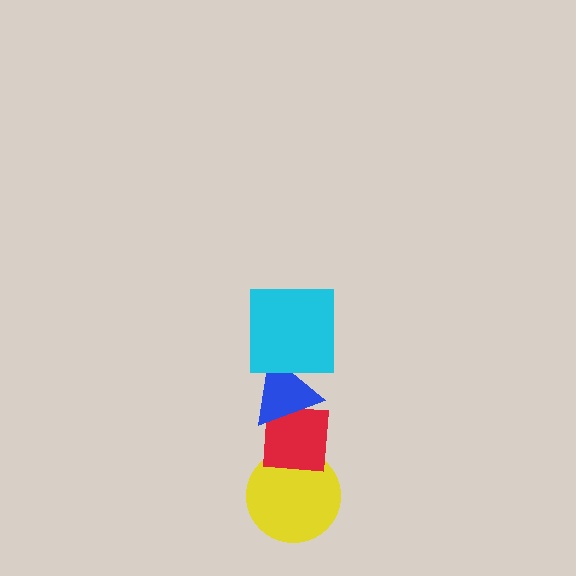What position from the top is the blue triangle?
The blue triangle is 2nd from the top.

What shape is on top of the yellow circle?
The red square is on top of the yellow circle.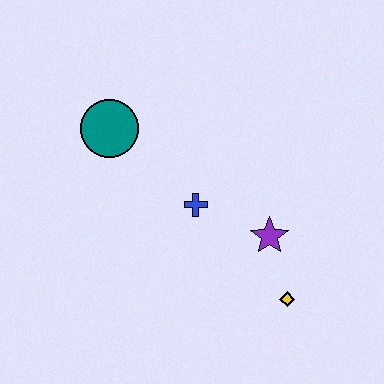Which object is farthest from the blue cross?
The yellow diamond is farthest from the blue cross.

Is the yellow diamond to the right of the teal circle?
Yes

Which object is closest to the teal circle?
The blue cross is closest to the teal circle.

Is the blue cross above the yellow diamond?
Yes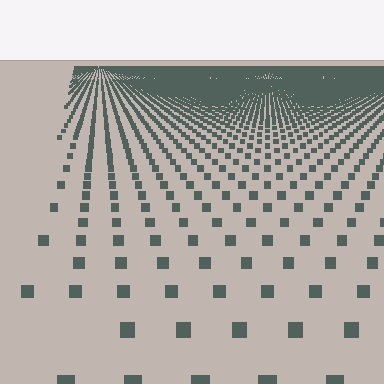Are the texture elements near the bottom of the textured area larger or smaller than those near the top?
Larger. Near the bottom, elements are closer to the viewer and appear at a bigger on-screen size.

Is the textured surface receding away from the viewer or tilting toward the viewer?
The surface is receding away from the viewer. Texture elements get smaller and denser toward the top.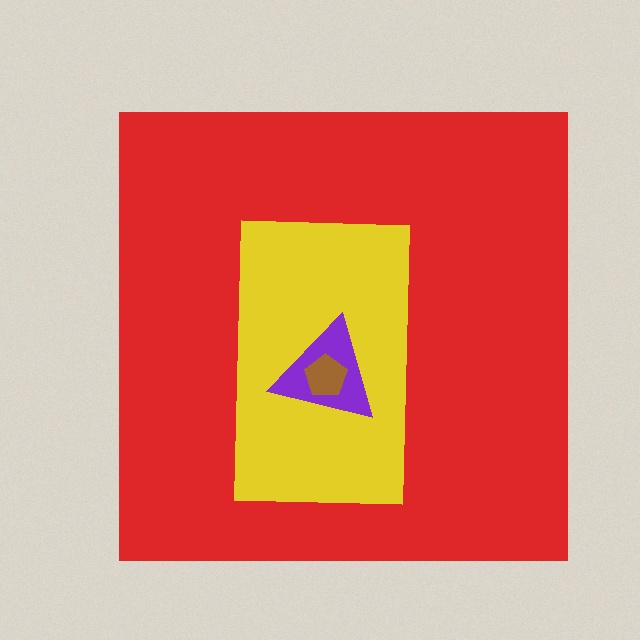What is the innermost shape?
The brown pentagon.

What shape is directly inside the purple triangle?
The brown pentagon.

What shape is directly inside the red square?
The yellow rectangle.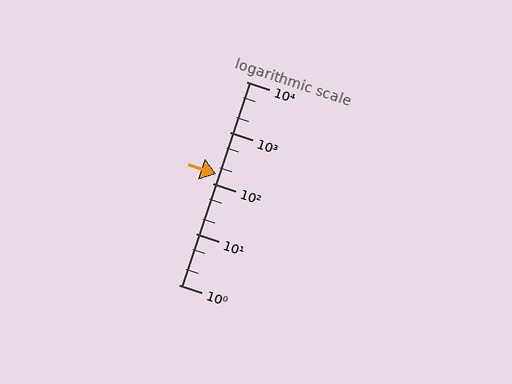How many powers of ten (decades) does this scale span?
The scale spans 4 decades, from 1 to 10000.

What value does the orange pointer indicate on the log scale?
The pointer indicates approximately 150.